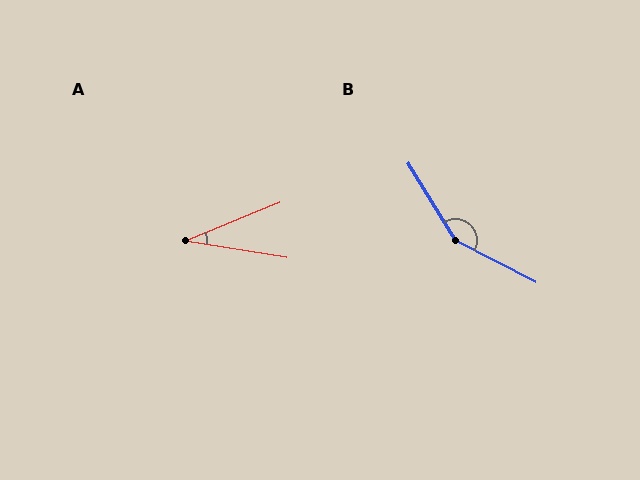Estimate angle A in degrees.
Approximately 32 degrees.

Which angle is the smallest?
A, at approximately 32 degrees.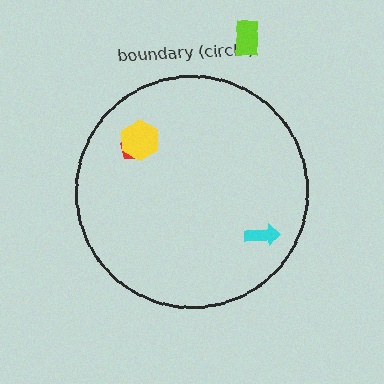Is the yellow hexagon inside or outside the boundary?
Inside.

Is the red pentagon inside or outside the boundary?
Inside.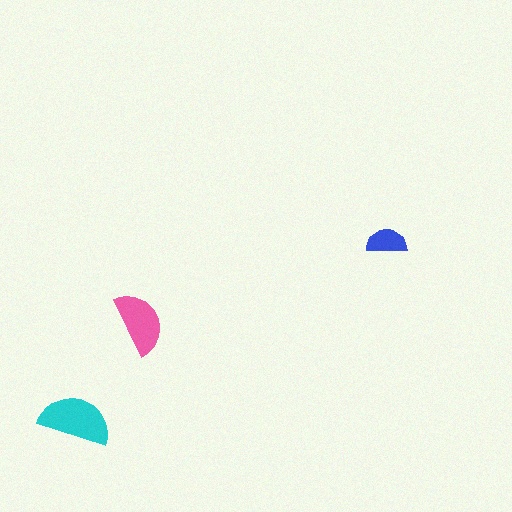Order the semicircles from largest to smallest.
the cyan one, the pink one, the blue one.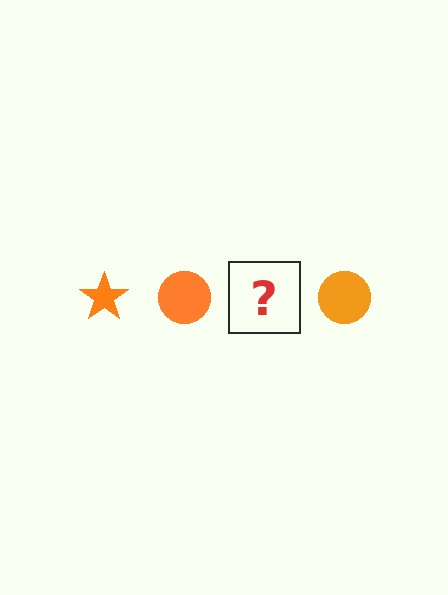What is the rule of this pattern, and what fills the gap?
The rule is that the pattern cycles through star, circle shapes in orange. The gap should be filled with an orange star.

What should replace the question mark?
The question mark should be replaced with an orange star.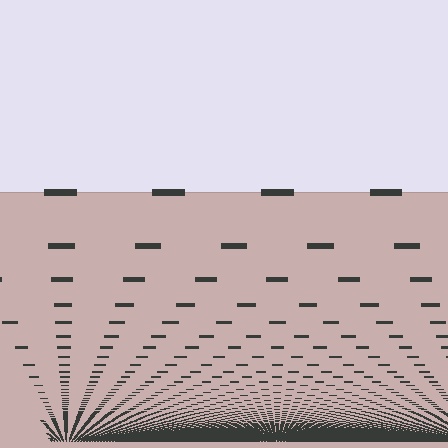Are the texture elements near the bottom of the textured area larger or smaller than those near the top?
Smaller. The gradient is inverted — elements near the bottom are smaller and denser.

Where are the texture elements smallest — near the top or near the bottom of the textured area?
Near the bottom.